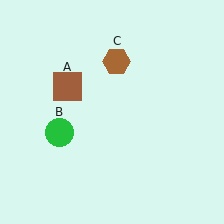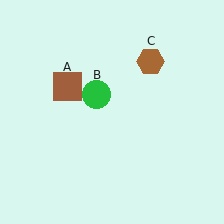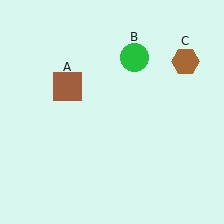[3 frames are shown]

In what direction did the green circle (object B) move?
The green circle (object B) moved up and to the right.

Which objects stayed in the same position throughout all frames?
Brown square (object A) remained stationary.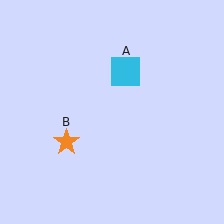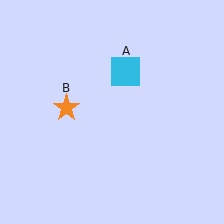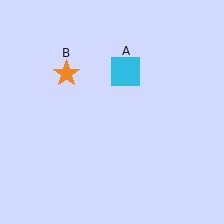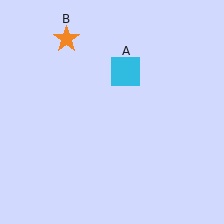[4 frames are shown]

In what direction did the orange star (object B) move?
The orange star (object B) moved up.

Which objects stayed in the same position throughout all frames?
Cyan square (object A) remained stationary.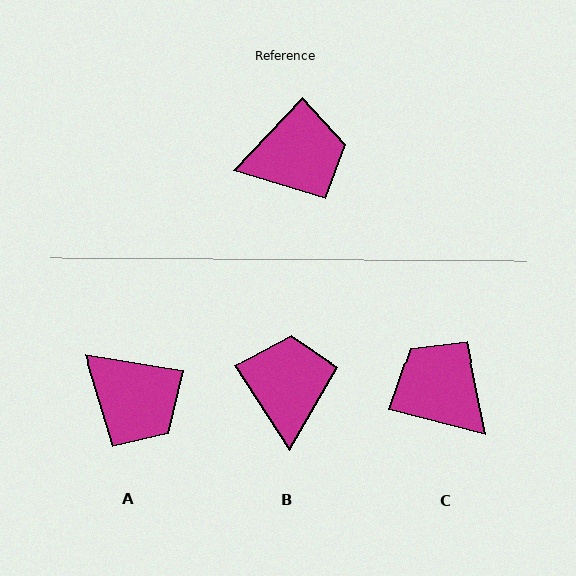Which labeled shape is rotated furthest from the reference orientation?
C, about 118 degrees away.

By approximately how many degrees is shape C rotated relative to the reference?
Approximately 118 degrees counter-clockwise.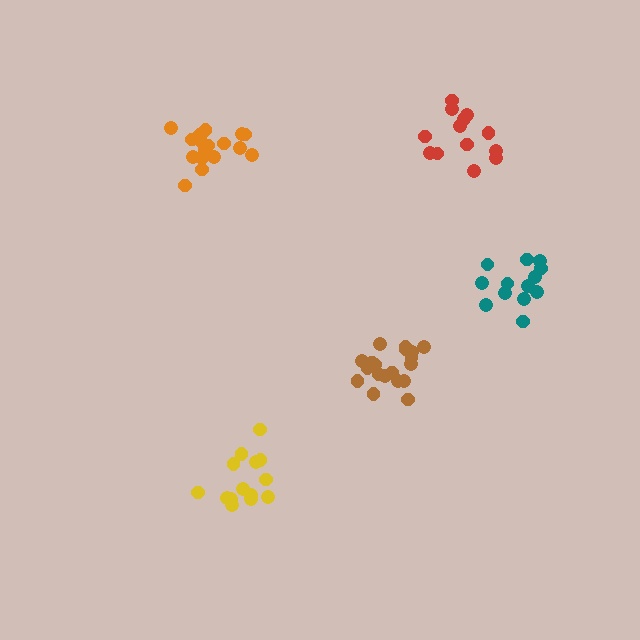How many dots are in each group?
Group 1: 13 dots, Group 2: 19 dots, Group 3: 18 dots, Group 4: 13 dots, Group 5: 14 dots (77 total).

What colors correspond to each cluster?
The clusters are colored: teal, brown, orange, red, yellow.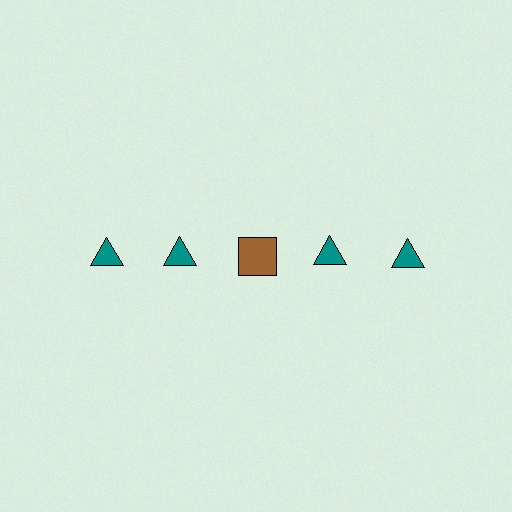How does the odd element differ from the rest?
It differs in both color (brown instead of teal) and shape (square instead of triangle).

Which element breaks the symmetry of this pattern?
The brown square in the top row, center column breaks the symmetry. All other shapes are teal triangles.